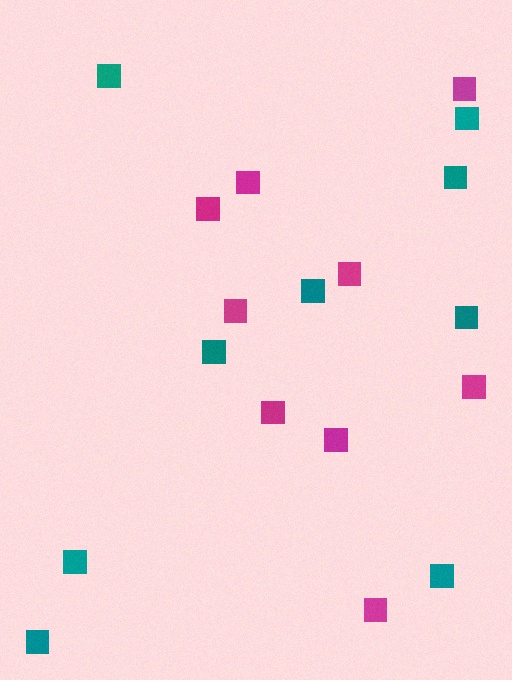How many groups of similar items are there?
There are 2 groups: one group of teal squares (9) and one group of magenta squares (9).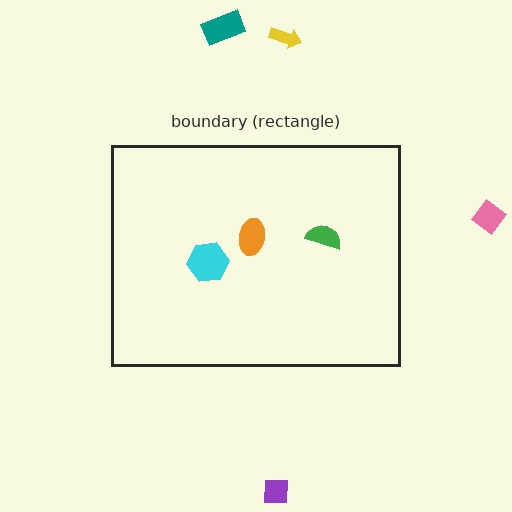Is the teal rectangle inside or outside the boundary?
Outside.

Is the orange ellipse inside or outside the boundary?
Inside.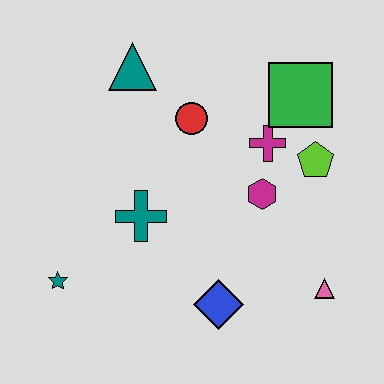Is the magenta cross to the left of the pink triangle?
Yes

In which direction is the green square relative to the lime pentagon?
The green square is above the lime pentagon.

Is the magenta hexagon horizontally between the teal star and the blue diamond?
No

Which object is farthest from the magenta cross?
The teal star is farthest from the magenta cross.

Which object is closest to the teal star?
The teal cross is closest to the teal star.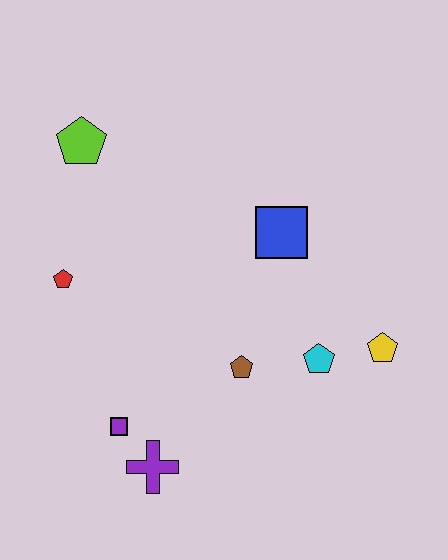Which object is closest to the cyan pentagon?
The yellow pentagon is closest to the cyan pentagon.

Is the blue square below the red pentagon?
No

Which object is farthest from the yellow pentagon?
The lime pentagon is farthest from the yellow pentagon.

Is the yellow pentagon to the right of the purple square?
Yes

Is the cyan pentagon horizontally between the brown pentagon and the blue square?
No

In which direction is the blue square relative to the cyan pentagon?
The blue square is above the cyan pentagon.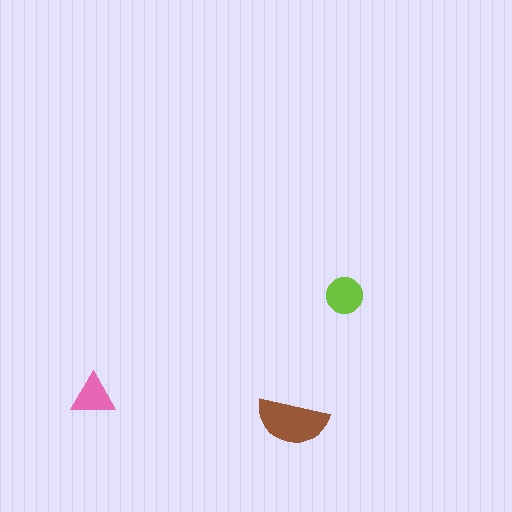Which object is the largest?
The brown semicircle.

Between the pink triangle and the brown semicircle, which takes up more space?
The brown semicircle.